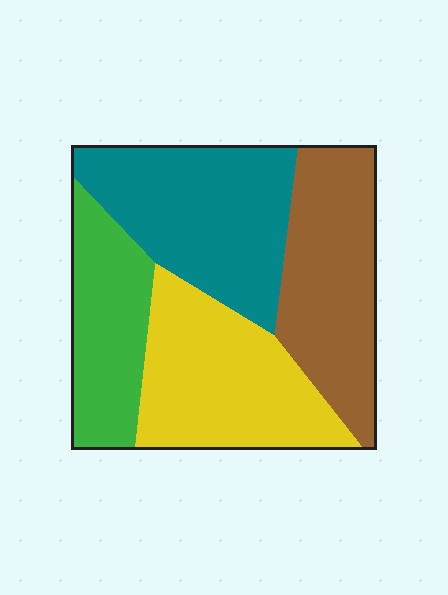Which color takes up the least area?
Green, at roughly 20%.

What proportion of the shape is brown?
Brown takes up about one quarter (1/4) of the shape.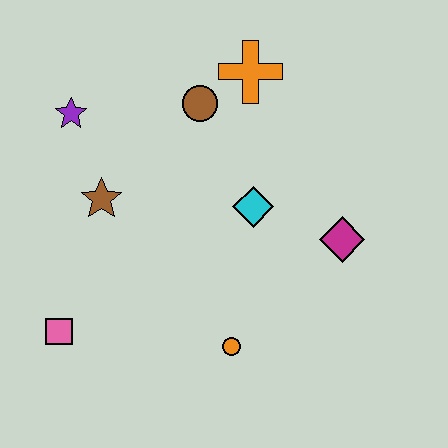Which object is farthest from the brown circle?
The pink square is farthest from the brown circle.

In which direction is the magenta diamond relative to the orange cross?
The magenta diamond is below the orange cross.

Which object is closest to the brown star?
The purple star is closest to the brown star.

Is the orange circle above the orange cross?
No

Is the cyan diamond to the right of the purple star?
Yes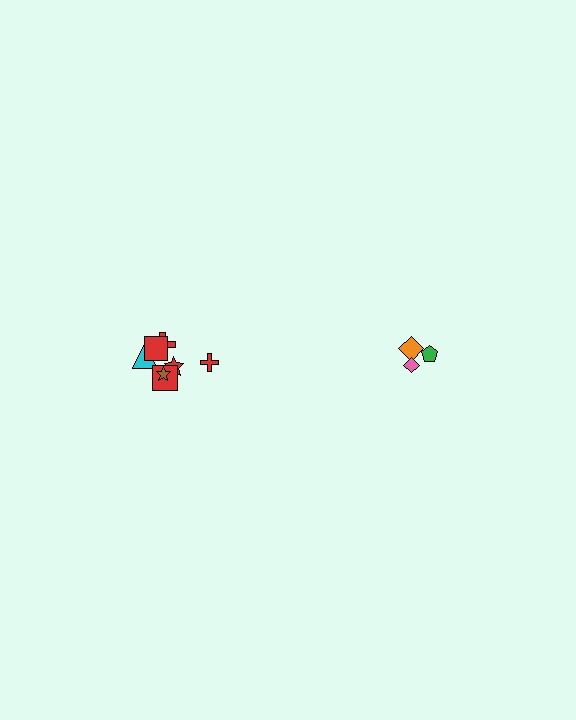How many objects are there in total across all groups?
There are 10 objects.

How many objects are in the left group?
There are 7 objects.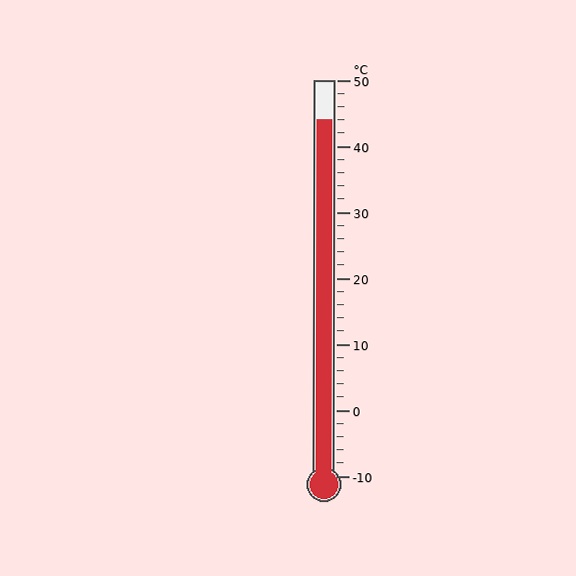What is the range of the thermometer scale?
The thermometer scale ranges from -10°C to 50°C.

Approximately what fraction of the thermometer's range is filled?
The thermometer is filled to approximately 90% of its range.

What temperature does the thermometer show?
The thermometer shows approximately 44°C.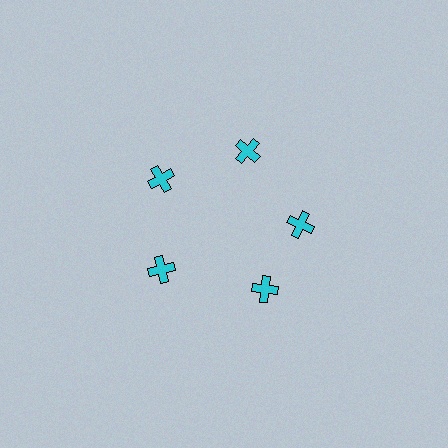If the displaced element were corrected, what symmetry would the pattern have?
It would have 5-fold rotational symmetry — the pattern would map onto itself every 72 degrees.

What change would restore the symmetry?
The symmetry would be restored by rotating it back into even spacing with its neighbors so that all 5 crosses sit at equal angles and equal distance from the center.